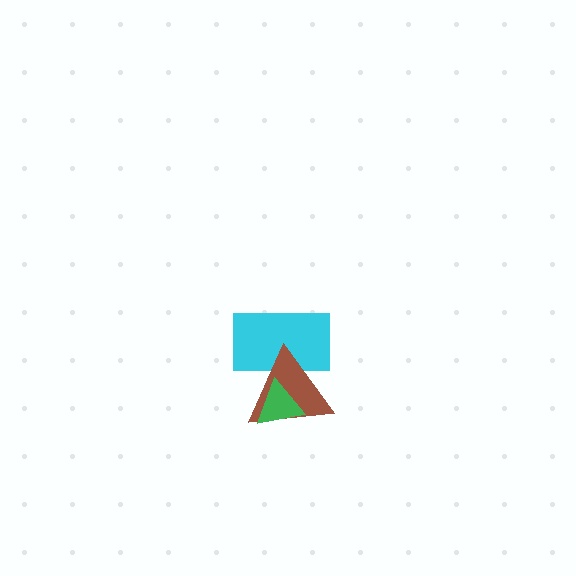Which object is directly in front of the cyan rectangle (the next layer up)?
The brown triangle is directly in front of the cyan rectangle.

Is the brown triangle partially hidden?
Yes, it is partially covered by another shape.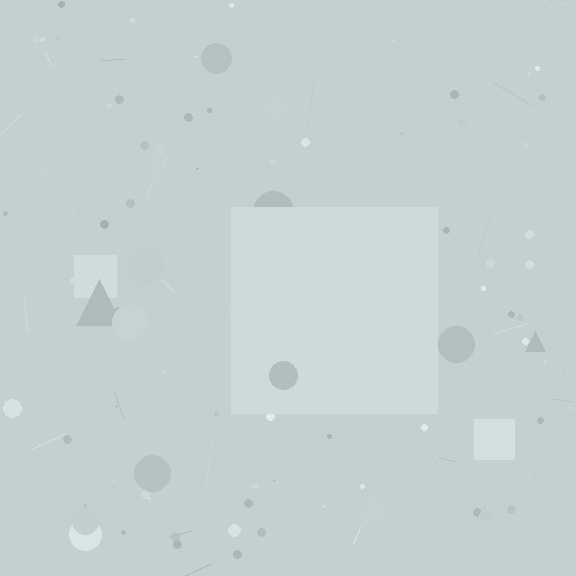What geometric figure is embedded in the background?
A square is embedded in the background.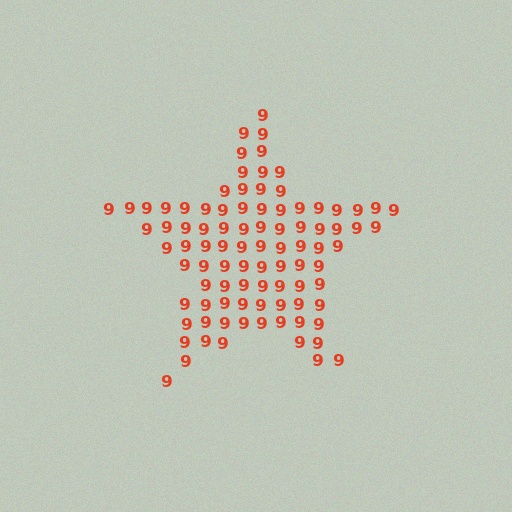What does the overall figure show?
The overall figure shows a star.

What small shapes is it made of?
It is made of small digit 9's.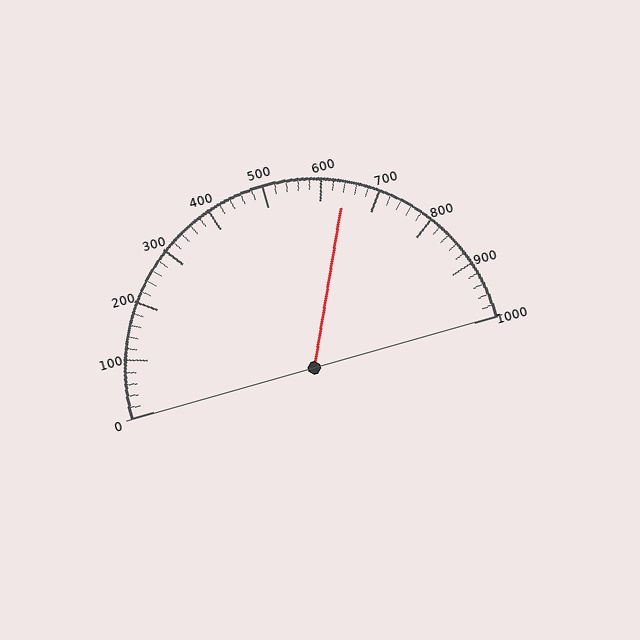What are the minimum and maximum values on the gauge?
The gauge ranges from 0 to 1000.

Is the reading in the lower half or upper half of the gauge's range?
The reading is in the upper half of the range (0 to 1000).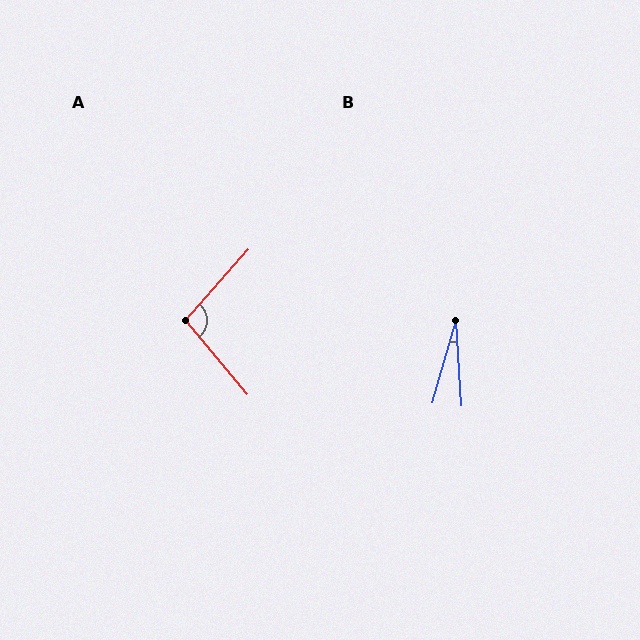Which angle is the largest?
A, at approximately 98 degrees.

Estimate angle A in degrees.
Approximately 98 degrees.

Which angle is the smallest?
B, at approximately 20 degrees.